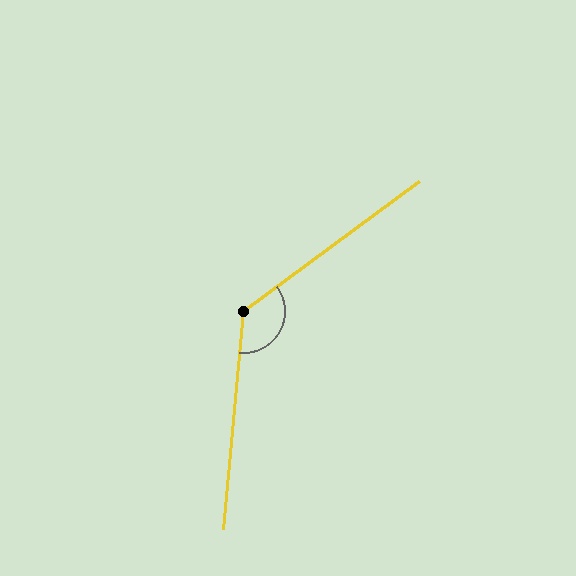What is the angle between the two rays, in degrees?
Approximately 132 degrees.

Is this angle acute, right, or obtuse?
It is obtuse.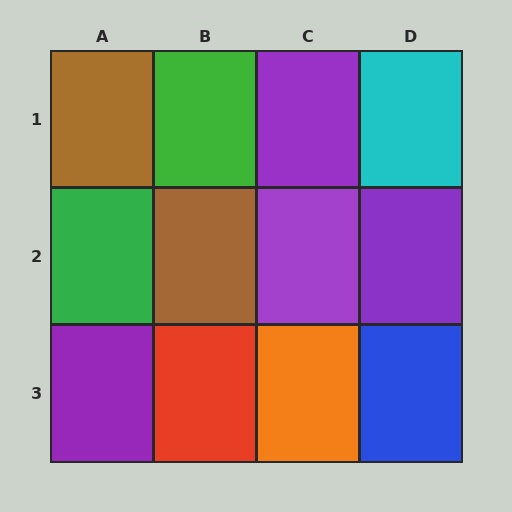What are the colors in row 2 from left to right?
Green, brown, purple, purple.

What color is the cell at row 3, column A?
Purple.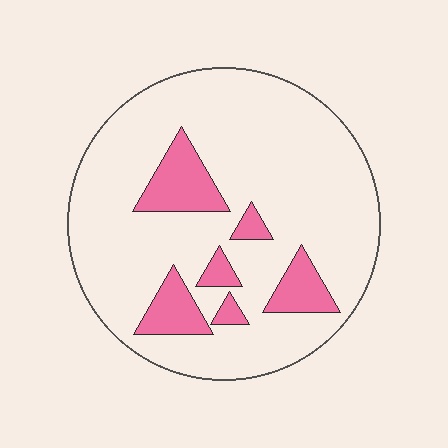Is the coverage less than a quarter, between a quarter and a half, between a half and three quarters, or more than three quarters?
Less than a quarter.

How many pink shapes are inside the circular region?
6.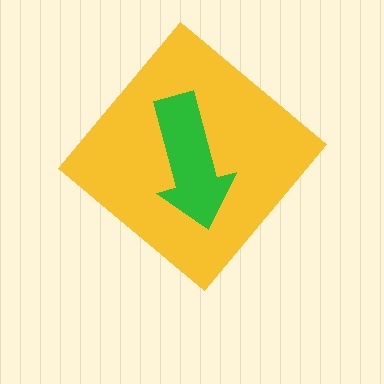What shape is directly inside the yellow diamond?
The green arrow.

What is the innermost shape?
The green arrow.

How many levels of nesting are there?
2.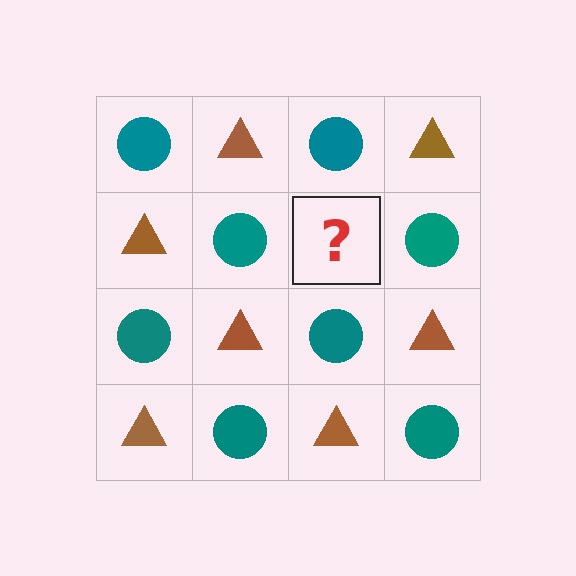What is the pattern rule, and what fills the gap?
The rule is that it alternates teal circle and brown triangle in a checkerboard pattern. The gap should be filled with a brown triangle.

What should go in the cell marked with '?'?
The missing cell should contain a brown triangle.